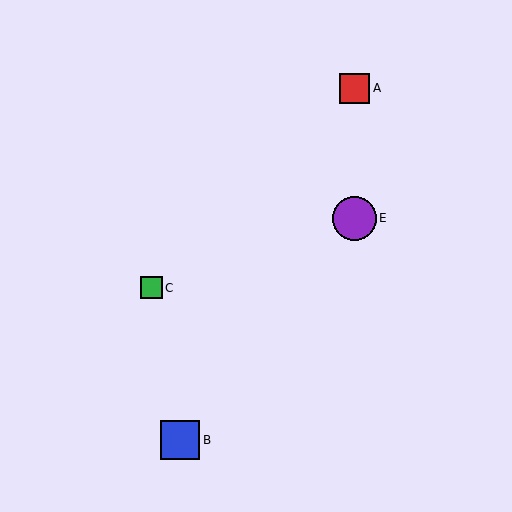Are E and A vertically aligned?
Yes, both are at x≈354.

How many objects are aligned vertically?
3 objects (A, D, E) are aligned vertically.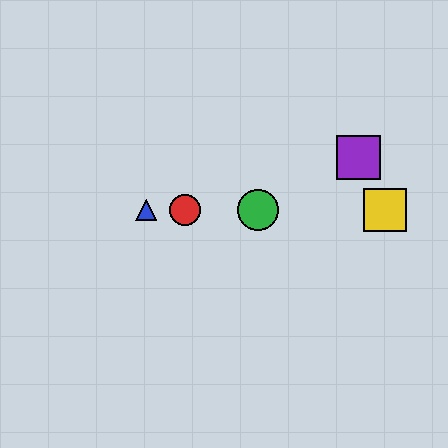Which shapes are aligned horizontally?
The red circle, the blue triangle, the green circle, the yellow square are aligned horizontally.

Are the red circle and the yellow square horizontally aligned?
Yes, both are at y≈210.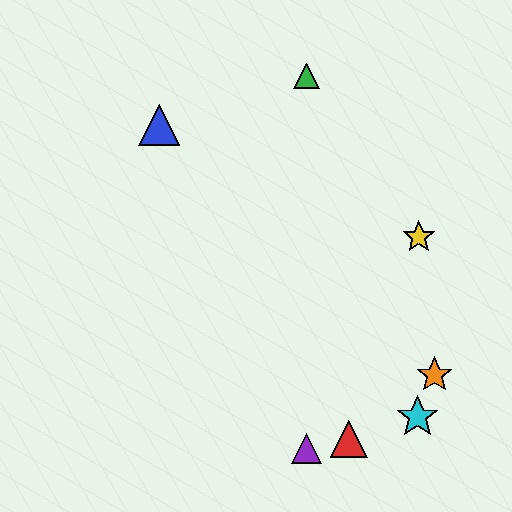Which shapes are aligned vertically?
The green triangle, the purple triangle are aligned vertically.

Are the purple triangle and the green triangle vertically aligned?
Yes, both are at x≈306.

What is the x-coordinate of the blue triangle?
The blue triangle is at x≈159.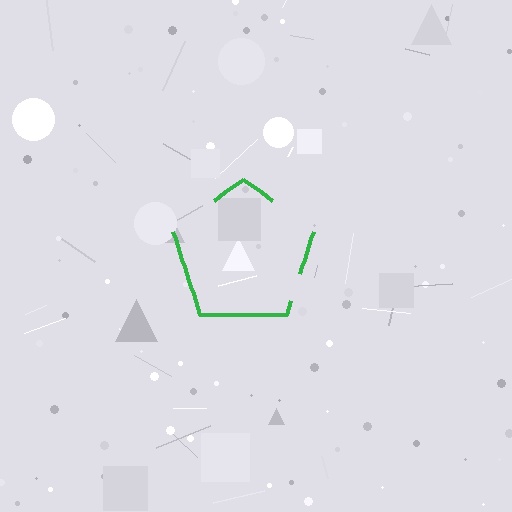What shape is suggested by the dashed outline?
The dashed outline suggests a pentagon.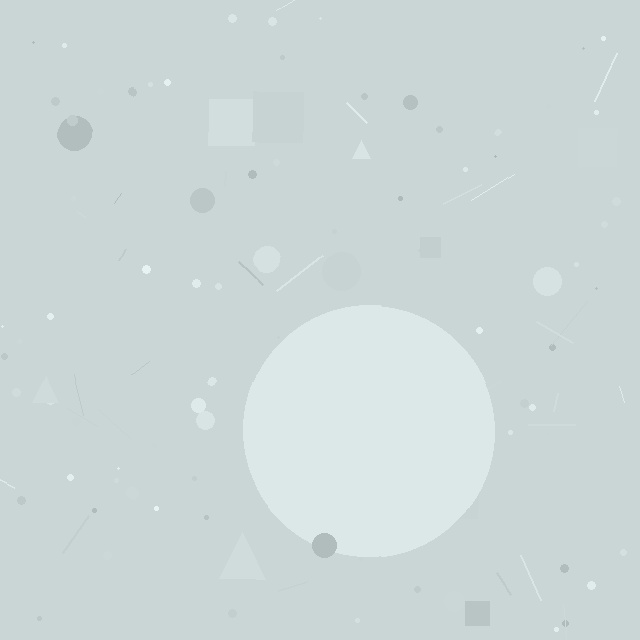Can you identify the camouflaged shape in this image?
The camouflaged shape is a circle.